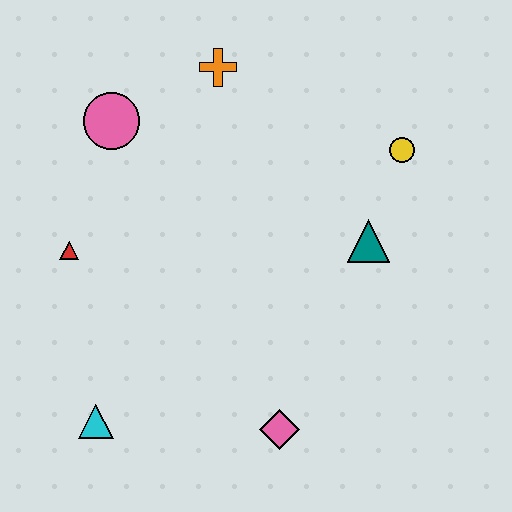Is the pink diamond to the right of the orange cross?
Yes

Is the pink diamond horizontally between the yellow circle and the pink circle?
Yes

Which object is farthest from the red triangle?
The yellow circle is farthest from the red triangle.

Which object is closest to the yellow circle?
The teal triangle is closest to the yellow circle.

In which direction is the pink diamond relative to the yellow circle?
The pink diamond is below the yellow circle.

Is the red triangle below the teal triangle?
Yes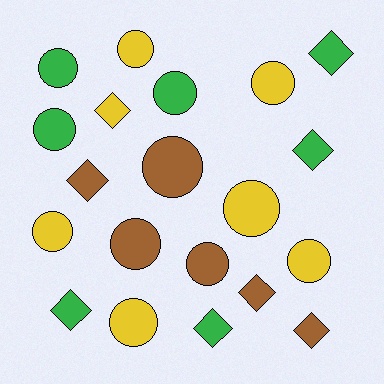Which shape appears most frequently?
Circle, with 12 objects.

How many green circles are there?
There are 3 green circles.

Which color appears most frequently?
Green, with 7 objects.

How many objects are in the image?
There are 20 objects.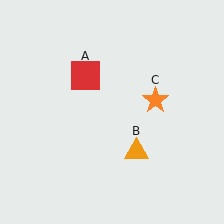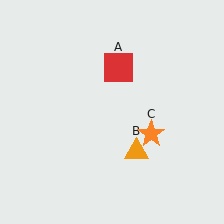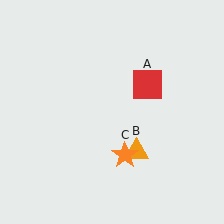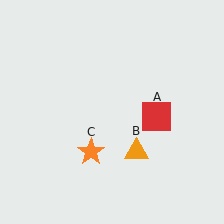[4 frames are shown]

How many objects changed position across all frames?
2 objects changed position: red square (object A), orange star (object C).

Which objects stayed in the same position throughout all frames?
Orange triangle (object B) remained stationary.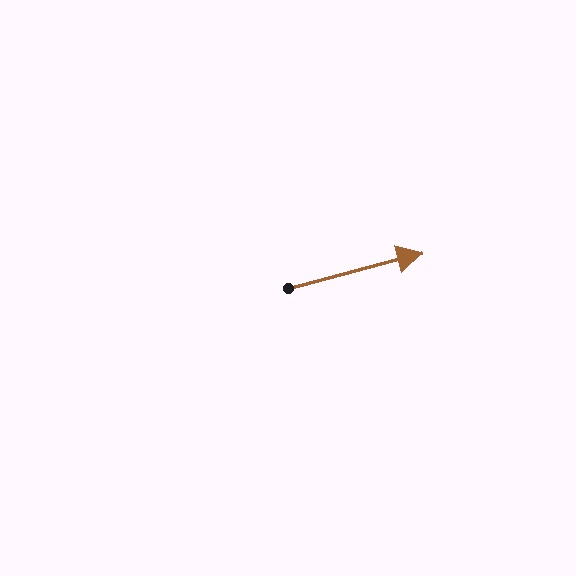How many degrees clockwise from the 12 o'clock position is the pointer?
Approximately 75 degrees.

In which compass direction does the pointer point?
East.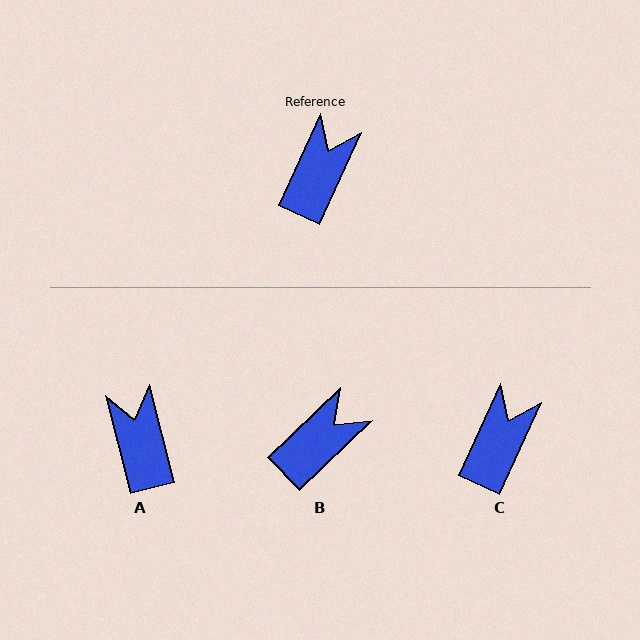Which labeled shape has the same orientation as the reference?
C.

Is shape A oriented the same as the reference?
No, it is off by about 39 degrees.